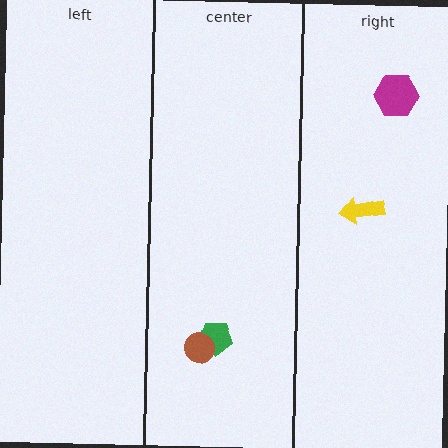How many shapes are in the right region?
2.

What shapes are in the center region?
The green pentagon, the brown circle.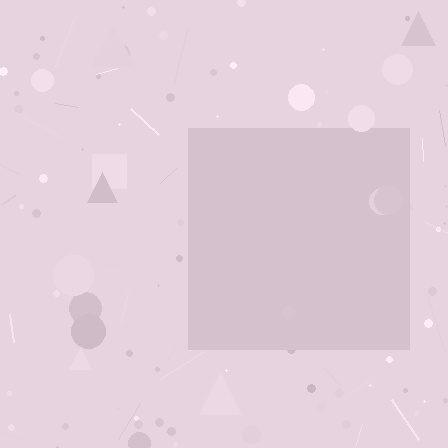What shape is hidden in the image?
A square is hidden in the image.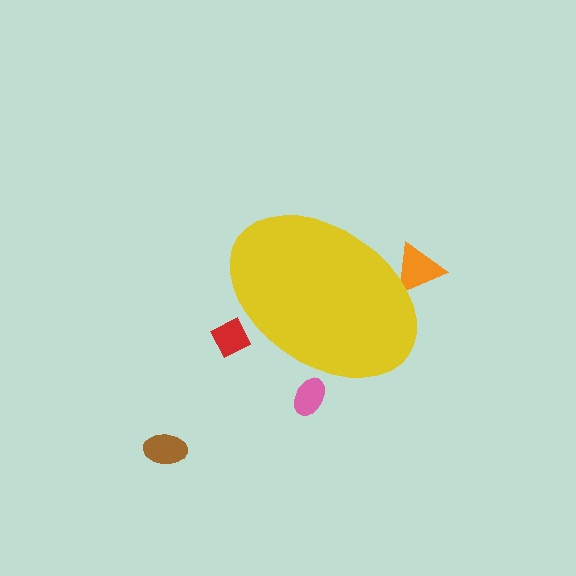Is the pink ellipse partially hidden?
Yes, the pink ellipse is partially hidden behind the yellow ellipse.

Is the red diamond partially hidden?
Yes, the red diamond is partially hidden behind the yellow ellipse.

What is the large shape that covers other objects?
A yellow ellipse.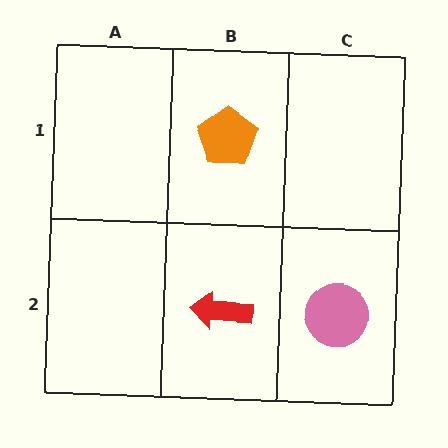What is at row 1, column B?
An orange pentagon.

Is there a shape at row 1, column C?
No, that cell is empty.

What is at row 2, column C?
A pink circle.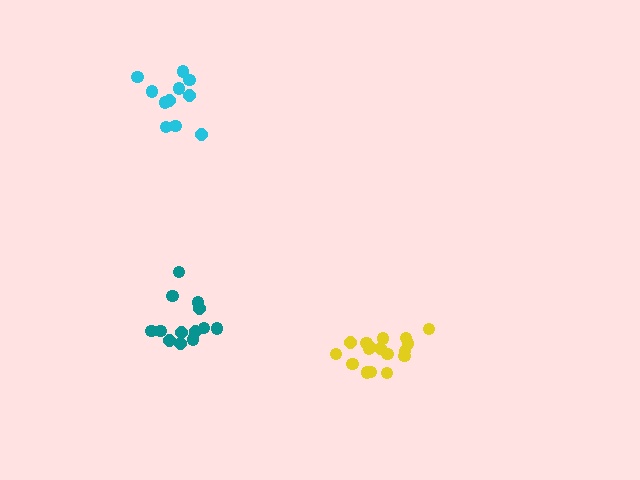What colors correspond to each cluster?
The clusters are colored: cyan, teal, yellow.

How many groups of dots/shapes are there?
There are 3 groups.